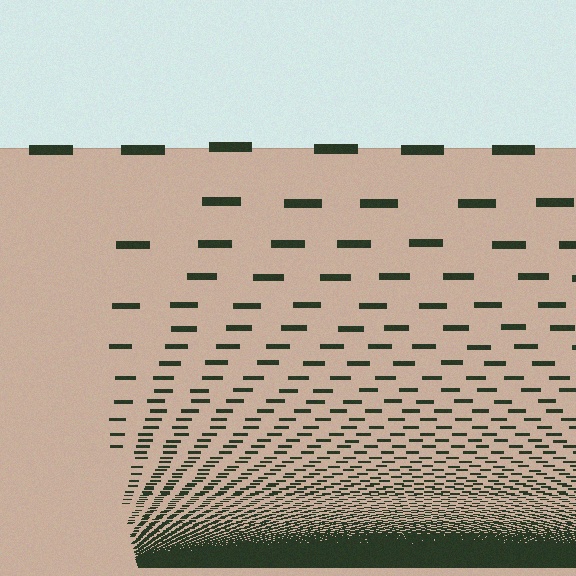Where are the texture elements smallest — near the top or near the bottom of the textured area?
Near the bottom.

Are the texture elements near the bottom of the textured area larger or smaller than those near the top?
Smaller. The gradient is inverted — elements near the bottom are smaller and denser.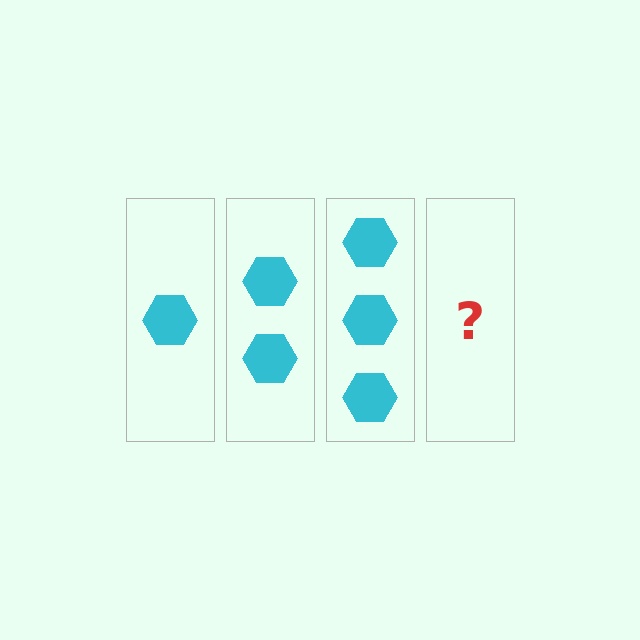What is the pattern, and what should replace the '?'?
The pattern is that each step adds one more hexagon. The '?' should be 4 hexagons.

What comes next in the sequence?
The next element should be 4 hexagons.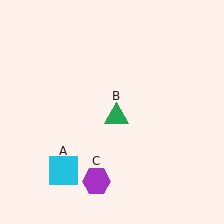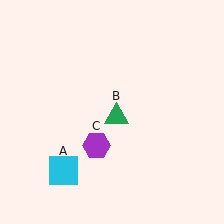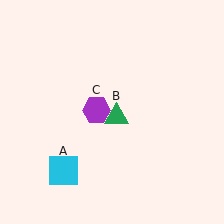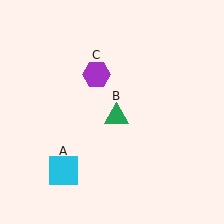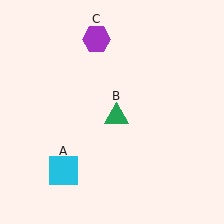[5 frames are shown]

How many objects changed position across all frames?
1 object changed position: purple hexagon (object C).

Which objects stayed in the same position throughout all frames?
Cyan square (object A) and green triangle (object B) remained stationary.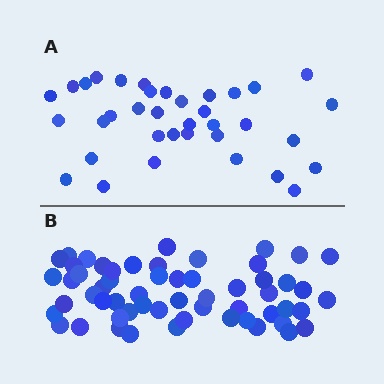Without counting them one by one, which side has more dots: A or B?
Region B (the bottom region) has more dots.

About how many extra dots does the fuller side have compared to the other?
Region B has approximately 20 more dots than region A.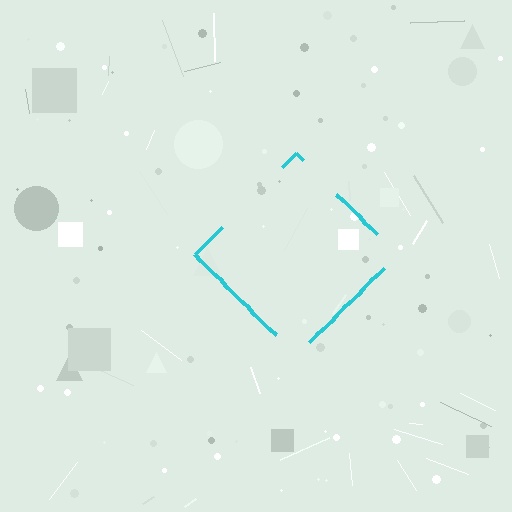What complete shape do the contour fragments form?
The contour fragments form a diamond.